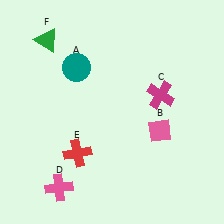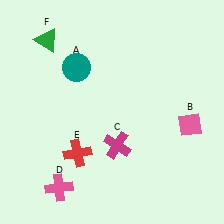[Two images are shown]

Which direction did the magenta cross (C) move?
The magenta cross (C) moved down.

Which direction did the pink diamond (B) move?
The pink diamond (B) moved right.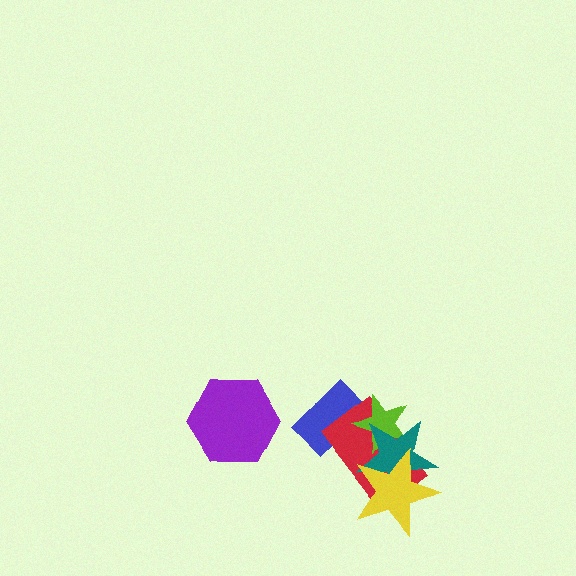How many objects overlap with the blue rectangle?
2 objects overlap with the blue rectangle.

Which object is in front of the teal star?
The yellow star is in front of the teal star.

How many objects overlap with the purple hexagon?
0 objects overlap with the purple hexagon.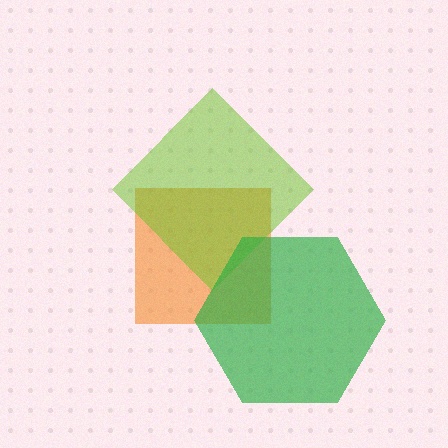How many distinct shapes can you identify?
There are 3 distinct shapes: an orange square, a lime diamond, a green hexagon.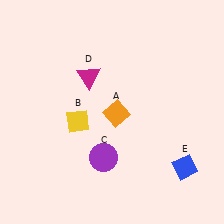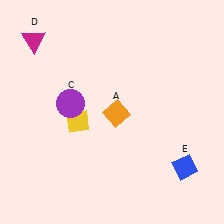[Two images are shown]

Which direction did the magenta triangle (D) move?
The magenta triangle (D) moved left.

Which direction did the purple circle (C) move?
The purple circle (C) moved up.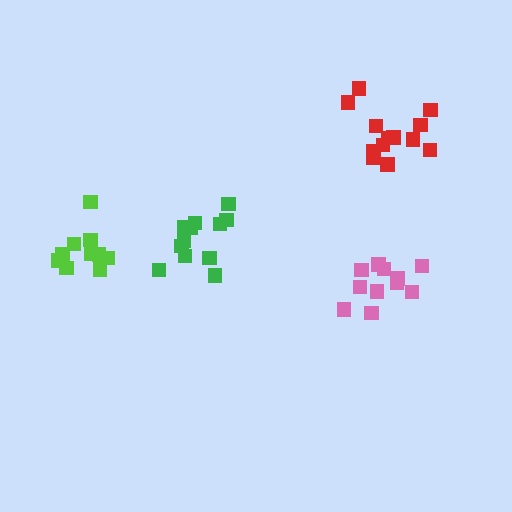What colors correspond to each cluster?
The clusters are colored: pink, lime, red, green.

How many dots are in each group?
Group 1: 11 dots, Group 2: 10 dots, Group 3: 13 dots, Group 4: 12 dots (46 total).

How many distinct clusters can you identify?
There are 4 distinct clusters.